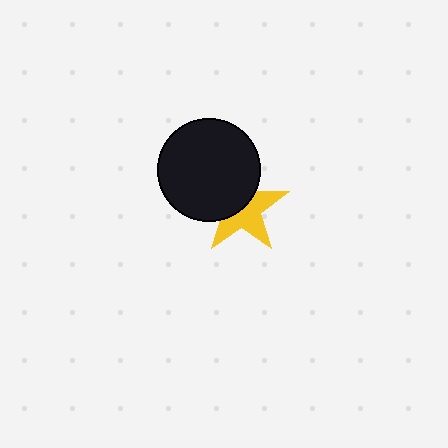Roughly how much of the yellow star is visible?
About half of it is visible (roughly 54%).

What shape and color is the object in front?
The object in front is a black circle.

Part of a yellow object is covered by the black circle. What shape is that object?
It is a star.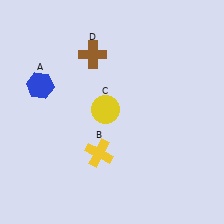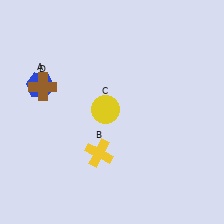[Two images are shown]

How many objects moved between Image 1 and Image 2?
1 object moved between the two images.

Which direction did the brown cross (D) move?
The brown cross (D) moved left.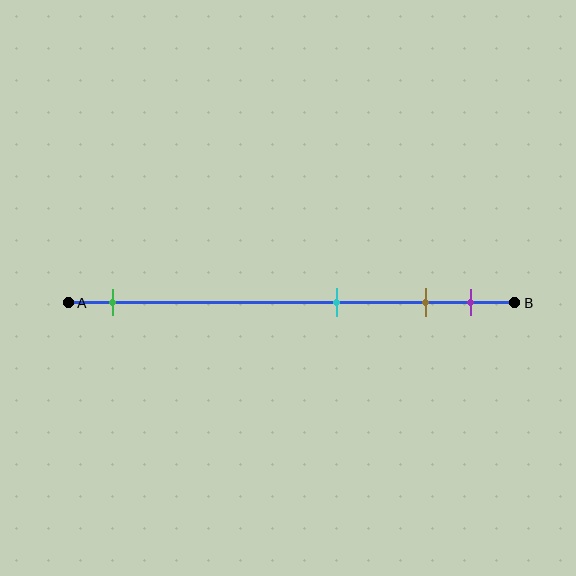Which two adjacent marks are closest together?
The brown and purple marks are the closest adjacent pair.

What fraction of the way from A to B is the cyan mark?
The cyan mark is approximately 60% (0.6) of the way from A to B.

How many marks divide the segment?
There are 4 marks dividing the segment.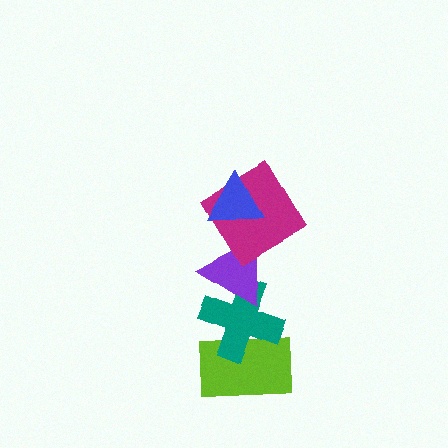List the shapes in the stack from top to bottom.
From top to bottom: the blue triangle, the magenta diamond, the purple triangle, the teal cross, the lime rectangle.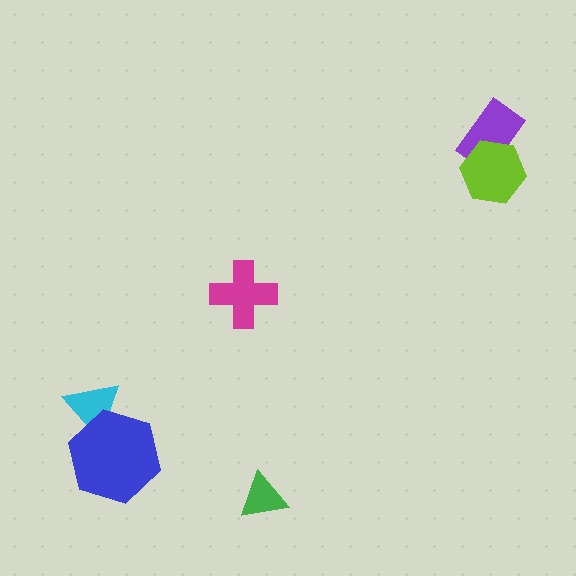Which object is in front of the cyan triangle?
The blue hexagon is in front of the cyan triangle.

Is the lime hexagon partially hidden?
No, no other shape covers it.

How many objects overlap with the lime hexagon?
1 object overlaps with the lime hexagon.